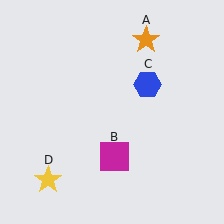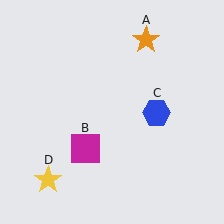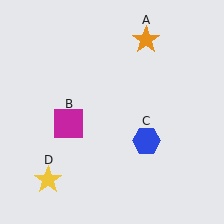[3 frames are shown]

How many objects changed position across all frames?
2 objects changed position: magenta square (object B), blue hexagon (object C).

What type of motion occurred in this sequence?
The magenta square (object B), blue hexagon (object C) rotated clockwise around the center of the scene.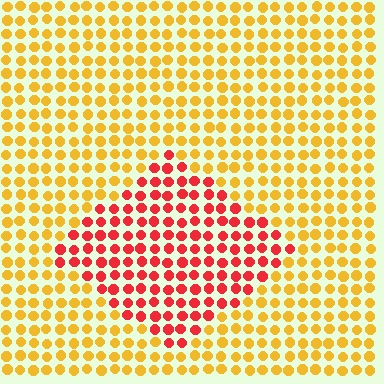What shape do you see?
I see a diamond.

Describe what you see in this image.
The image is filled with small yellow elements in a uniform arrangement. A diamond-shaped region is visible where the elements are tinted to a slightly different hue, forming a subtle color boundary.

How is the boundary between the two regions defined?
The boundary is defined purely by a slight shift in hue (about 48 degrees). Spacing, size, and orientation are identical on both sides.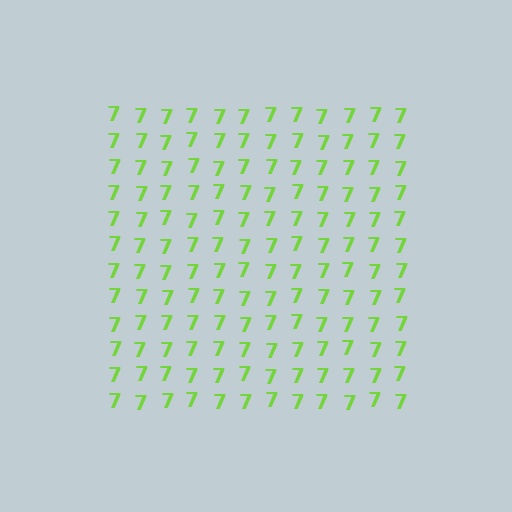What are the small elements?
The small elements are digit 7's.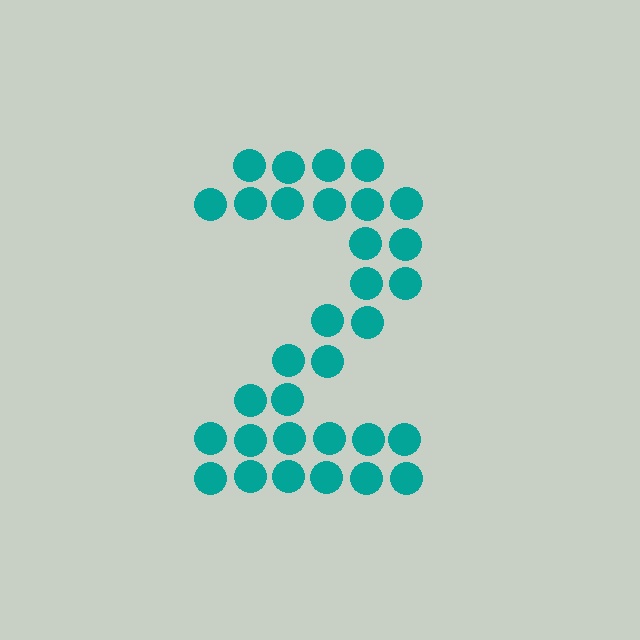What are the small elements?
The small elements are circles.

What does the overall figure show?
The overall figure shows the digit 2.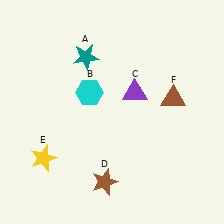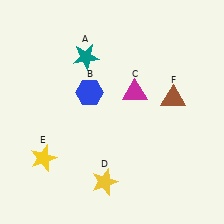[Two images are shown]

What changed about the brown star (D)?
In Image 1, D is brown. In Image 2, it changed to yellow.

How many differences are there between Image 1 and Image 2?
There are 3 differences between the two images.